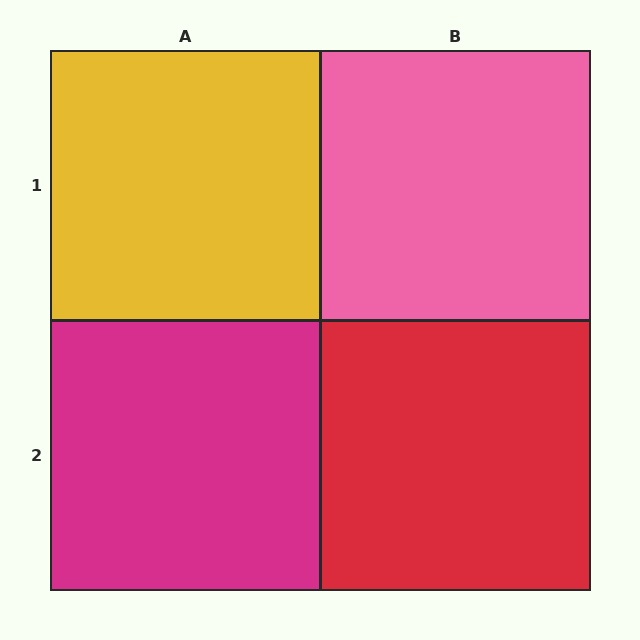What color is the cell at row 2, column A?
Magenta.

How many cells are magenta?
1 cell is magenta.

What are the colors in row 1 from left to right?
Yellow, pink.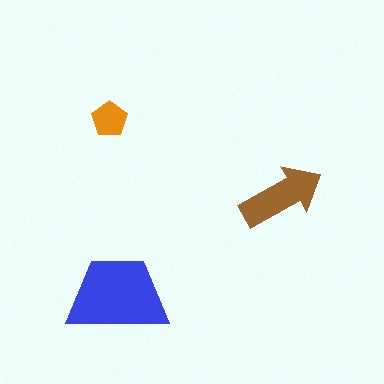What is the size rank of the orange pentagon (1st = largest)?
3rd.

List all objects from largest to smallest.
The blue trapezoid, the brown arrow, the orange pentagon.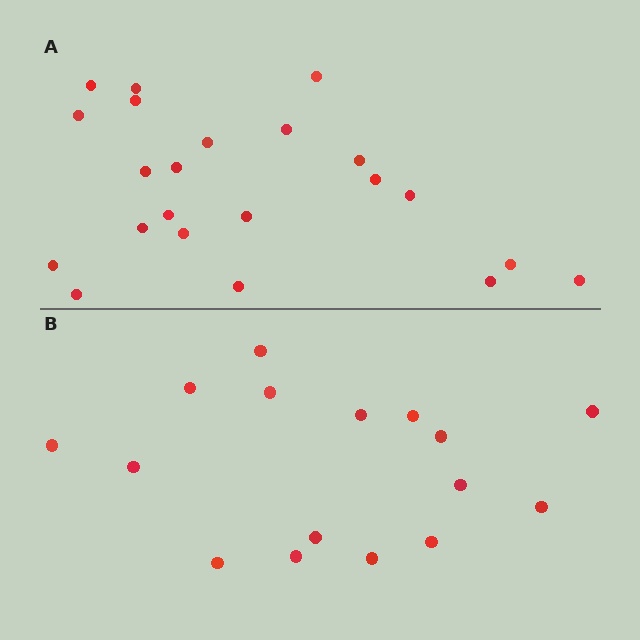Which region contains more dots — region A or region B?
Region A (the top region) has more dots.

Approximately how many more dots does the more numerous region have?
Region A has about 6 more dots than region B.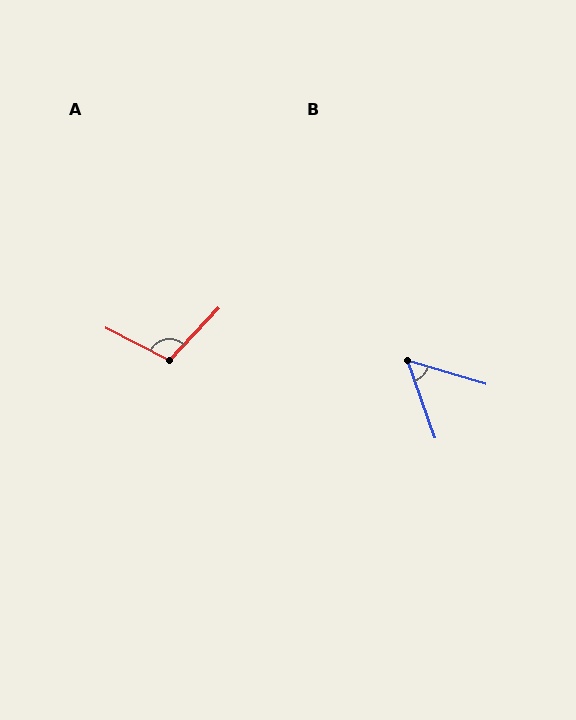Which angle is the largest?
A, at approximately 107 degrees.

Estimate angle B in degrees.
Approximately 54 degrees.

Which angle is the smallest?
B, at approximately 54 degrees.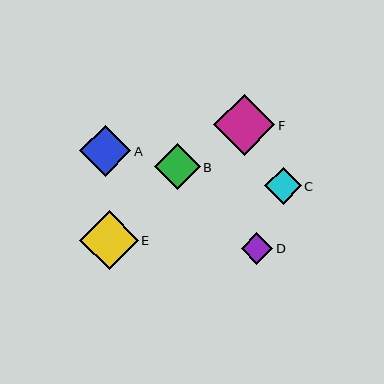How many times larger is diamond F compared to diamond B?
Diamond F is approximately 1.3 times the size of diamond B.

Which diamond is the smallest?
Diamond D is the smallest with a size of approximately 32 pixels.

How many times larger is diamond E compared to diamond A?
Diamond E is approximately 1.1 times the size of diamond A.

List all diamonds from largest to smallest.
From largest to smallest: F, E, A, B, C, D.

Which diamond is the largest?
Diamond F is the largest with a size of approximately 61 pixels.